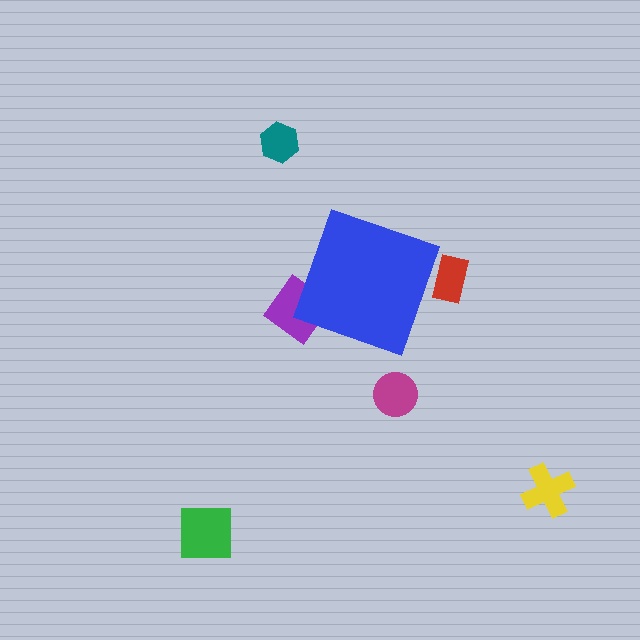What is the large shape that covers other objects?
A blue diamond.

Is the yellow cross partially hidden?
No, the yellow cross is fully visible.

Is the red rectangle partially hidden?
Yes, the red rectangle is partially hidden behind the blue diamond.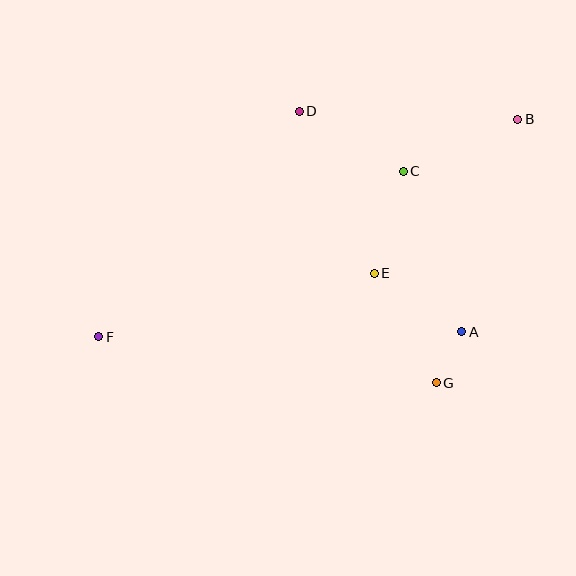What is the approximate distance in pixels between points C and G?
The distance between C and G is approximately 214 pixels.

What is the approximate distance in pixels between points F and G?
The distance between F and G is approximately 341 pixels.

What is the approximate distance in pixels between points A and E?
The distance between A and E is approximately 105 pixels.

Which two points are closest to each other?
Points A and G are closest to each other.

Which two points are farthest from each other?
Points B and F are farthest from each other.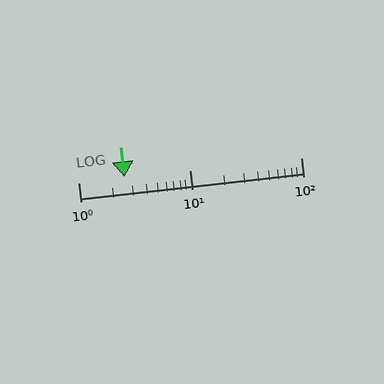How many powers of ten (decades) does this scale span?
The scale spans 2 decades, from 1 to 100.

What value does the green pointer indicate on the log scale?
The pointer indicates approximately 2.6.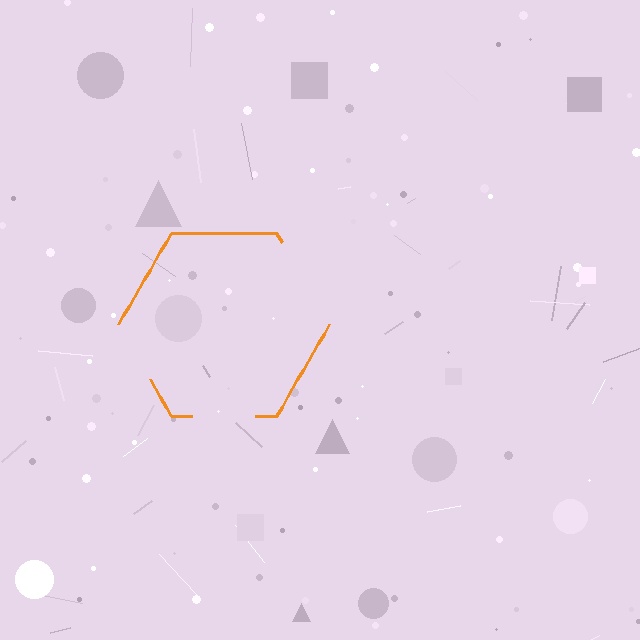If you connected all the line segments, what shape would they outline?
They would outline a hexagon.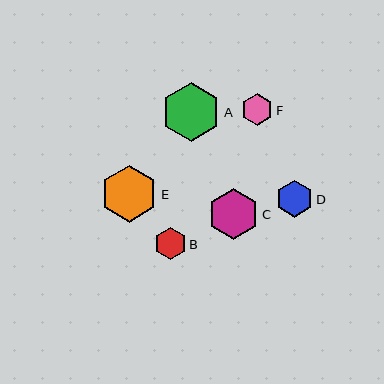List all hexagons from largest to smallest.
From largest to smallest: A, E, C, D, F, B.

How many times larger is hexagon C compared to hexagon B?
Hexagon C is approximately 1.6 times the size of hexagon B.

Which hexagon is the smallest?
Hexagon B is the smallest with a size of approximately 31 pixels.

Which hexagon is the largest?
Hexagon A is the largest with a size of approximately 59 pixels.